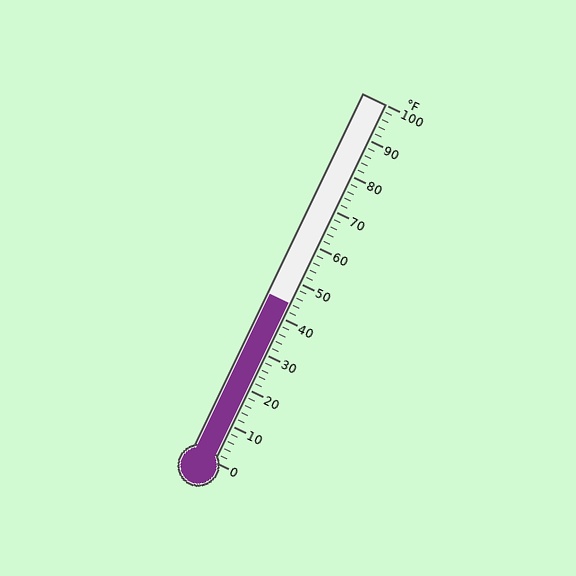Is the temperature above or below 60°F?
The temperature is below 60°F.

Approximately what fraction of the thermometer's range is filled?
The thermometer is filled to approximately 45% of its range.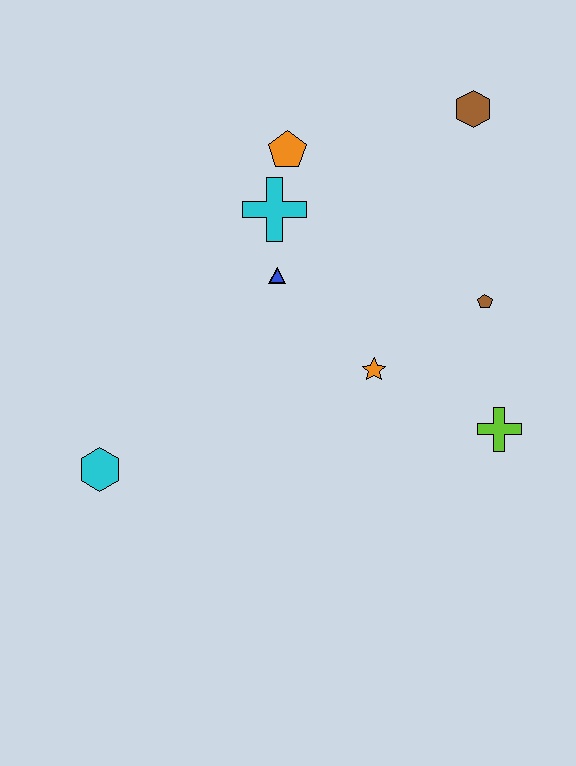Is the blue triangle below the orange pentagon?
Yes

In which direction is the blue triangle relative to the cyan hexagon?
The blue triangle is above the cyan hexagon.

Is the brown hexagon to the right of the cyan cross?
Yes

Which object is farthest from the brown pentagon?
The cyan hexagon is farthest from the brown pentagon.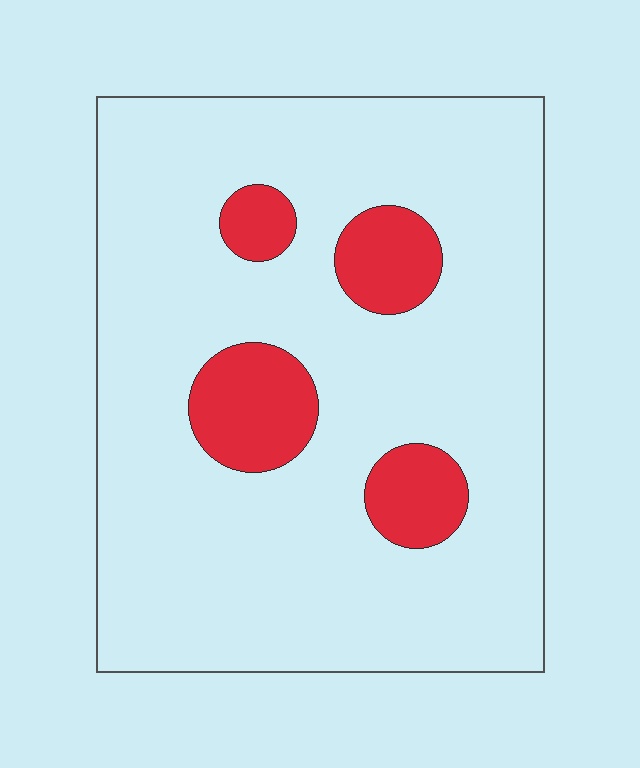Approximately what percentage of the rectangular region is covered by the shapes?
Approximately 15%.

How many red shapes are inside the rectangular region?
4.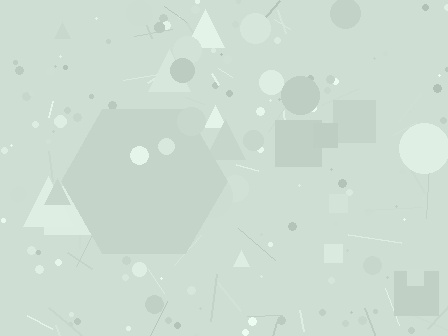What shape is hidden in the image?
A hexagon is hidden in the image.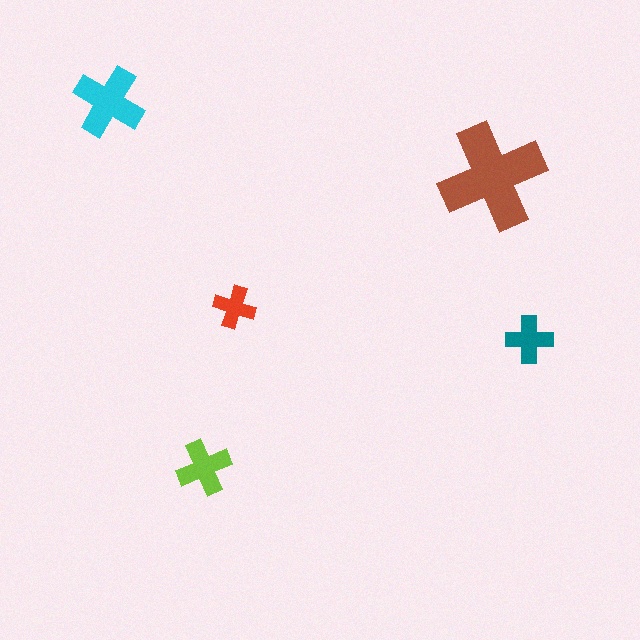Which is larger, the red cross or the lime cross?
The lime one.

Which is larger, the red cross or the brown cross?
The brown one.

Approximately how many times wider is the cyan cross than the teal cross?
About 1.5 times wider.